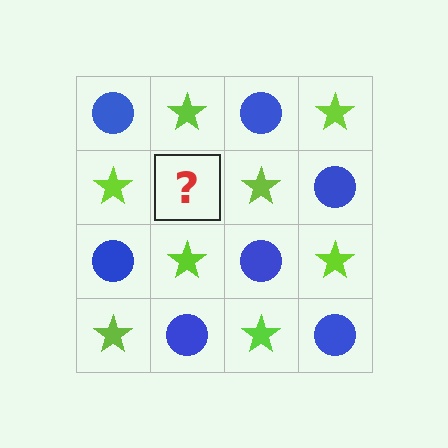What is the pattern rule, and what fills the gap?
The rule is that it alternates blue circle and lime star in a checkerboard pattern. The gap should be filled with a blue circle.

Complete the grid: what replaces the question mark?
The question mark should be replaced with a blue circle.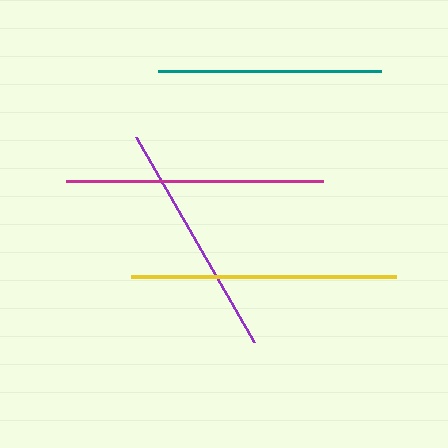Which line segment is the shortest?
The blue line is the shortest at approximately 87 pixels.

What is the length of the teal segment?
The teal segment is approximately 223 pixels long.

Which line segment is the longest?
The yellow line is the longest at approximately 265 pixels.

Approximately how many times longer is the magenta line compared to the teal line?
The magenta line is approximately 1.2 times the length of the teal line.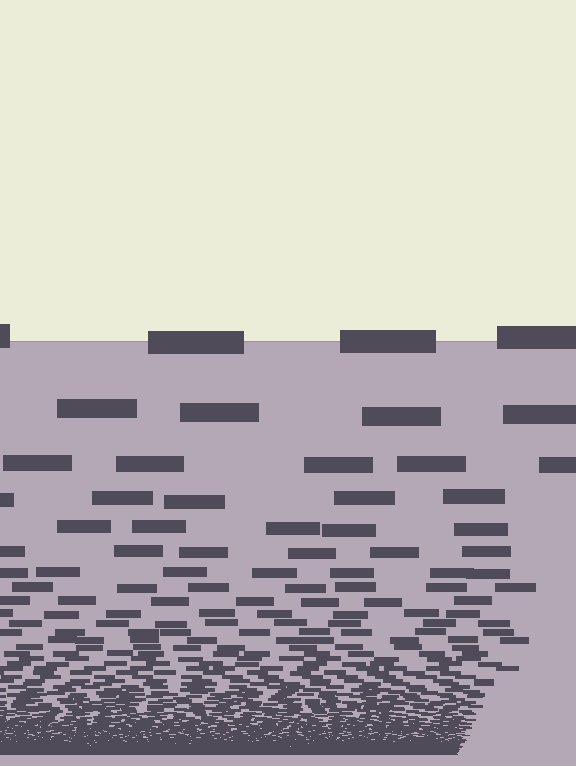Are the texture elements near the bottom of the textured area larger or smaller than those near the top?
Smaller. The gradient is inverted — elements near the bottom are smaller and denser.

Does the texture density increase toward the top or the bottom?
Density increases toward the bottom.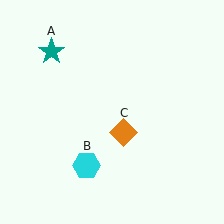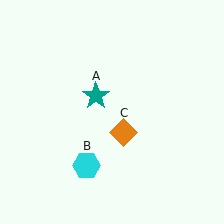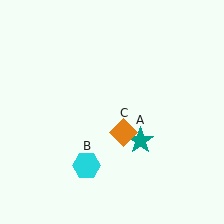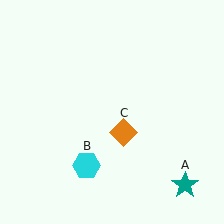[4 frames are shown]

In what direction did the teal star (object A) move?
The teal star (object A) moved down and to the right.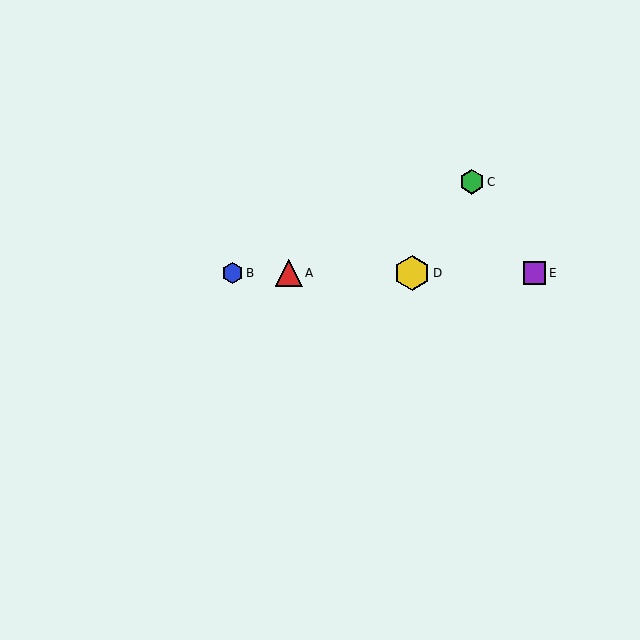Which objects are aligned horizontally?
Objects A, B, D, E are aligned horizontally.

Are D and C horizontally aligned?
No, D is at y≈273 and C is at y≈182.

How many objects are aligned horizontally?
4 objects (A, B, D, E) are aligned horizontally.